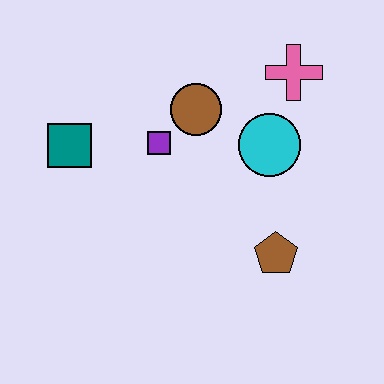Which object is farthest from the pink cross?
The teal square is farthest from the pink cross.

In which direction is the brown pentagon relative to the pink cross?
The brown pentagon is below the pink cross.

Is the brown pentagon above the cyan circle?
No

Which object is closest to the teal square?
The purple square is closest to the teal square.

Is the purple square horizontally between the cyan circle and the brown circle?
No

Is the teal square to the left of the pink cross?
Yes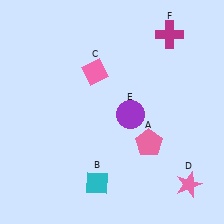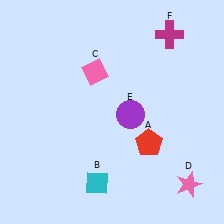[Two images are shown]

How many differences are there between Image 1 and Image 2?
There is 1 difference between the two images.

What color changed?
The pentagon (A) changed from pink in Image 1 to red in Image 2.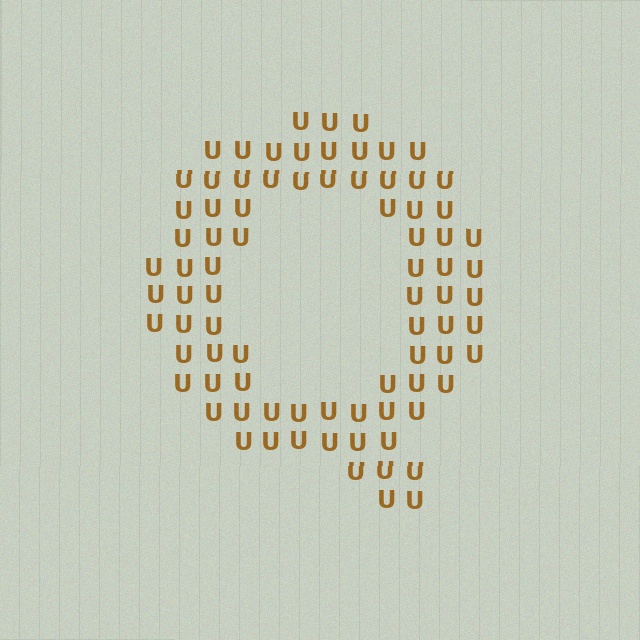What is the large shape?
The large shape is the letter Q.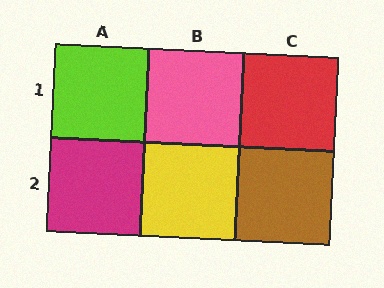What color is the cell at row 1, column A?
Lime.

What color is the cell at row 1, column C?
Red.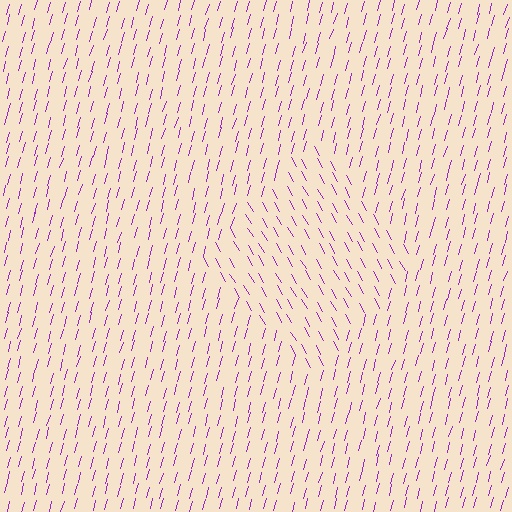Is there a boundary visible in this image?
Yes, there is a texture boundary formed by a change in line orientation.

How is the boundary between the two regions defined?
The boundary is defined purely by a change in line orientation (approximately 45 degrees difference). All lines are the same color and thickness.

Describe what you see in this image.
The image is filled with small purple line segments. A diamond region in the image has lines oriented differently from the surrounding lines, creating a visible texture boundary.